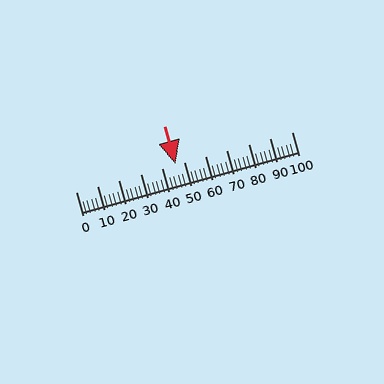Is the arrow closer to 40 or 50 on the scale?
The arrow is closer to 50.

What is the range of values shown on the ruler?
The ruler shows values from 0 to 100.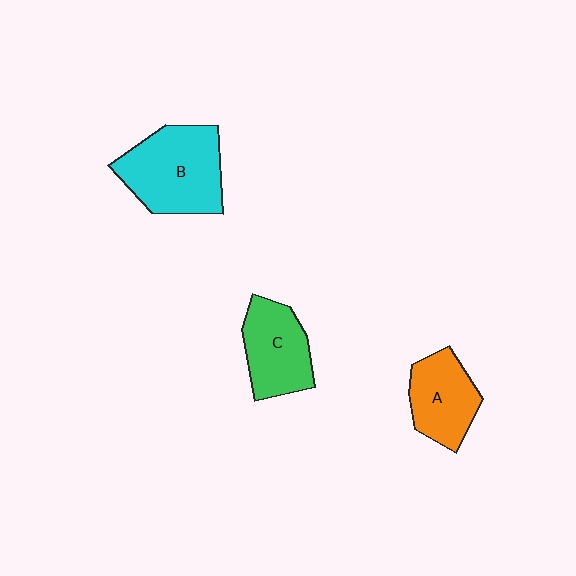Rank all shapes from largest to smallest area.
From largest to smallest: B (cyan), C (green), A (orange).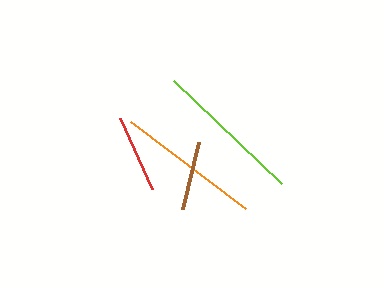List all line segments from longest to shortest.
From longest to shortest: lime, orange, red, brown.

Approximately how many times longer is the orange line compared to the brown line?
The orange line is approximately 2.1 times the length of the brown line.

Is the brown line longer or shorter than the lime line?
The lime line is longer than the brown line.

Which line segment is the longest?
The lime line is the longest at approximately 150 pixels.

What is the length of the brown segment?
The brown segment is approximately 69 pixels long.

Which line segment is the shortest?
The brown line is the shortest at approximately 69 pixels.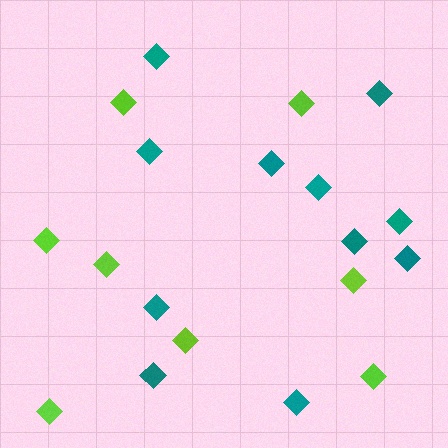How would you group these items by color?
There are 2 groups: one group of teal diamonds (11) and one group of lime diamonds (8).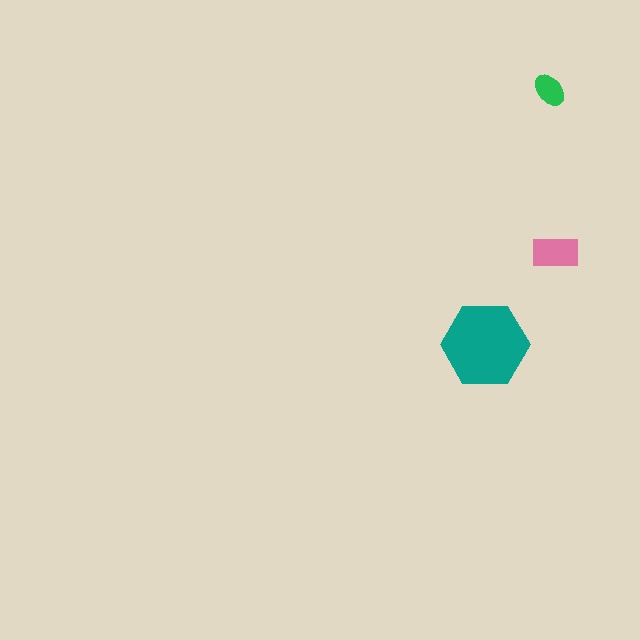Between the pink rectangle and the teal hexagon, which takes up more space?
The teal hexagon.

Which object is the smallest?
The green ellipse.